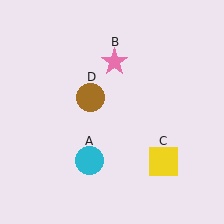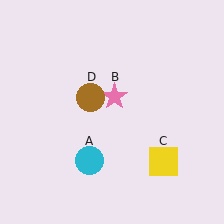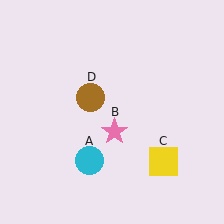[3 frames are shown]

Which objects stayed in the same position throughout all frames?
Cyan circle (object A) and yellow square (object C) and brown circle (object D) remained stationary.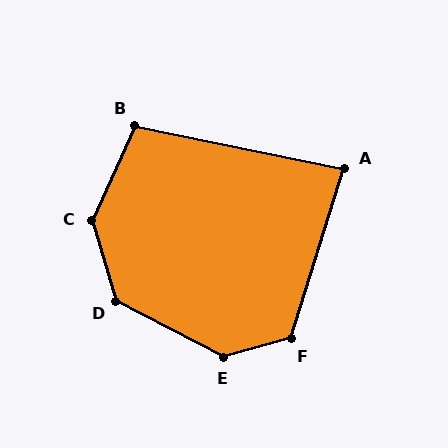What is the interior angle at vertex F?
Approximately 123 degrees (obtuse).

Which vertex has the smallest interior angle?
A, at approximately 84 degrees.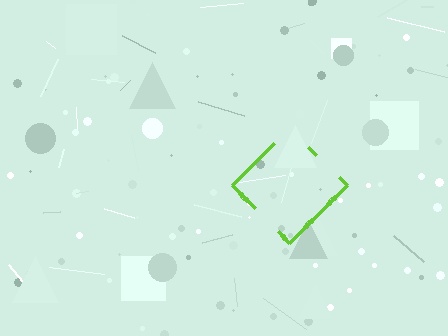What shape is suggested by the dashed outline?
The dashed outline suggests a diamond.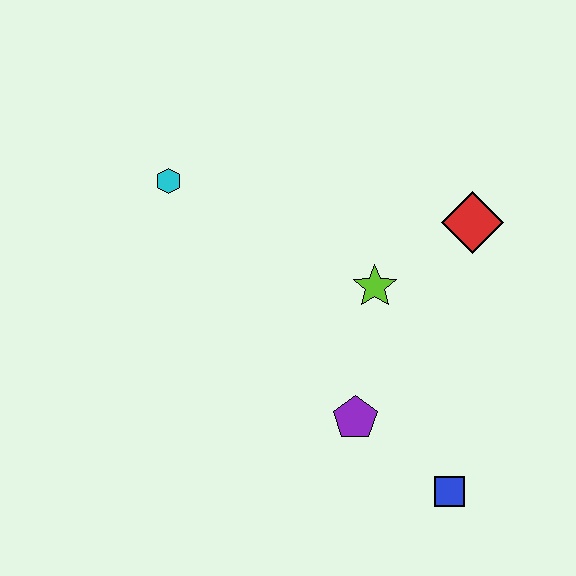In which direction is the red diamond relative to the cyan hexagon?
The red diamond is to the right of the cyan hexagon.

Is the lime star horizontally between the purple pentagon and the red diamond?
Yes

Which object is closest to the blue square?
The purple pentagon is closest to the blue square.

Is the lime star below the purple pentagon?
No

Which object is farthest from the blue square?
The cyan hexagon is farthest from the blue square.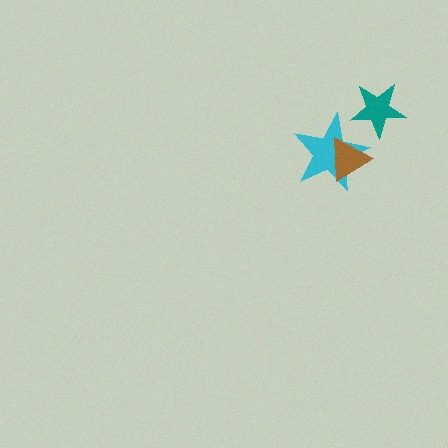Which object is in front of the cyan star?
The brown triangle is in front of the cyan star.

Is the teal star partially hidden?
No, no other shape covers it.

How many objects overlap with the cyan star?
1 object overlaps with the cyan star.